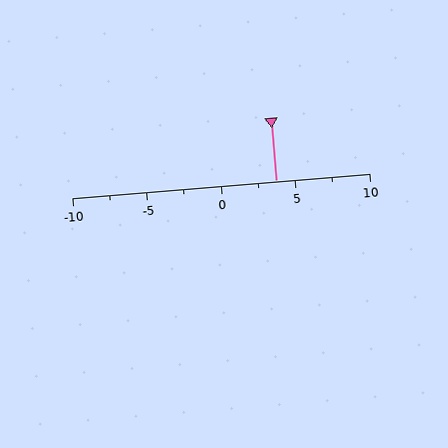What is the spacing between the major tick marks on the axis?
The major ticks are spaced 5 apart.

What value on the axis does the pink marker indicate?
The marker indicates approximately 3.8.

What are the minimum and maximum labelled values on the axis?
The axis runs from -10 to 10.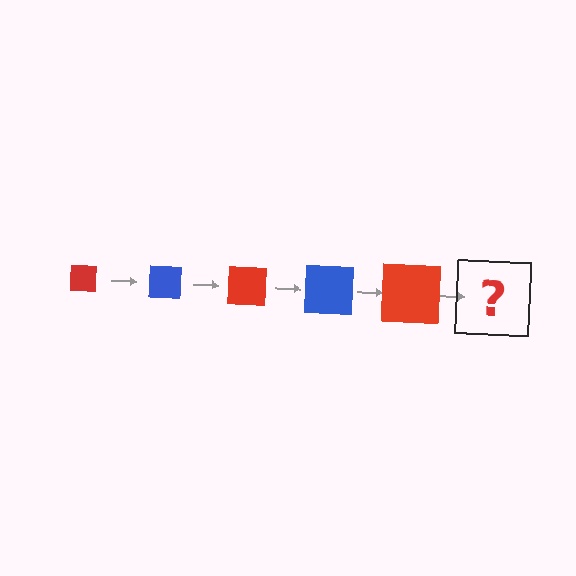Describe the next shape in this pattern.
It should be a blue square, larger than the previous one.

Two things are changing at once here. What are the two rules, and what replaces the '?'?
The two rules are that the square grows larger each step and the color cycles through red and blue. The '?' should be a blue square, larger than the previous one.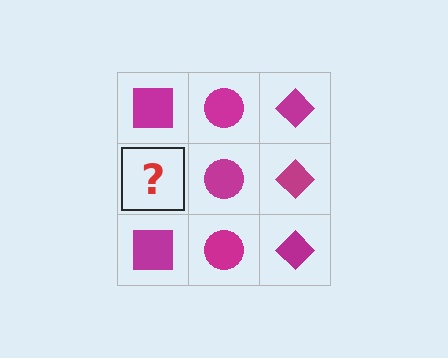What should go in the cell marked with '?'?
The missing cell should contain a magenta square.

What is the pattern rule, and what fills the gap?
The rule is that each column has a consistent shape. The gap should be filled with a magenta square.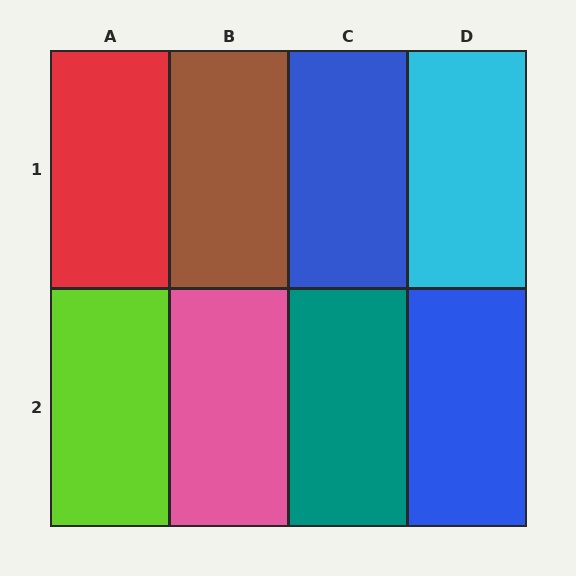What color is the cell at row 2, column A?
Lime.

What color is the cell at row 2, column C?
Teal.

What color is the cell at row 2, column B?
Pink.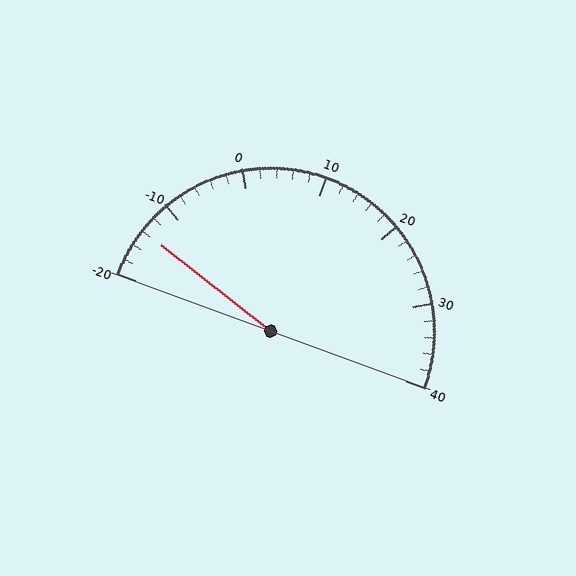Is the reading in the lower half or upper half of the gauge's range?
The reading is in the lower half of the range (-20 to 40).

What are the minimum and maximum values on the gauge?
The gauge ranges from -20 to 40.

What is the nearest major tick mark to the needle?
The nearest major tick mark is -10.